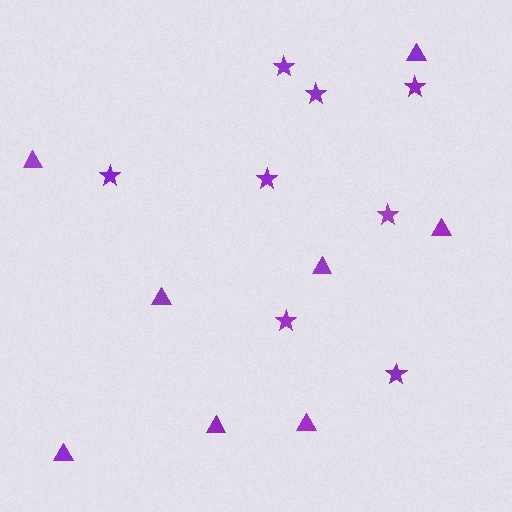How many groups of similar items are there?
There are 2 groups: one group of stars (8) and one group of triangles (8).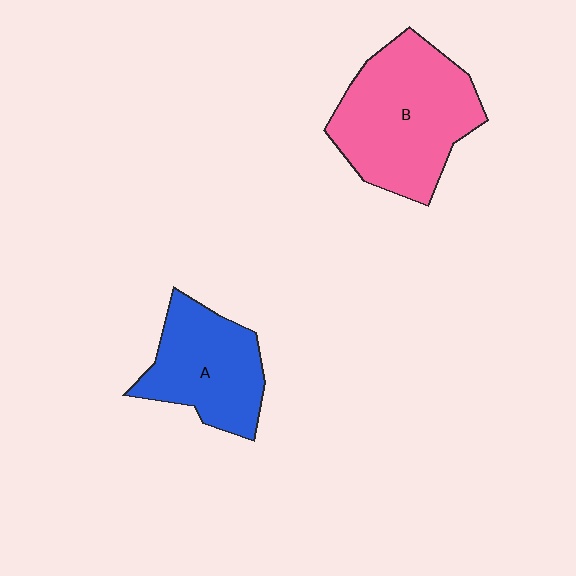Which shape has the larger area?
Shape B (pink).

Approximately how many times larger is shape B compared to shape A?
Approximately 1.4 times.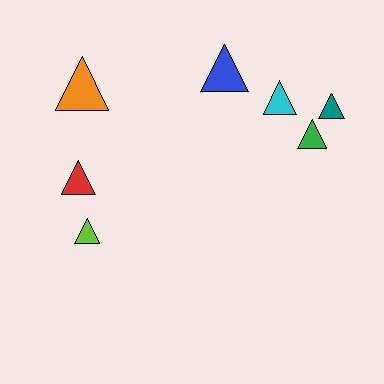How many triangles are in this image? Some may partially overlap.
There are 7 triangles.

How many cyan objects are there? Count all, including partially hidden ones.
There is 1 cyan object.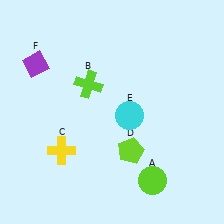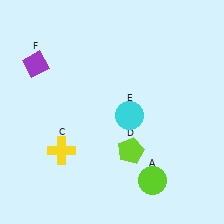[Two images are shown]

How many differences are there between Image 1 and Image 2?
There is 1 difference between the two images.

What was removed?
The lime cross (B) was removed in Image 2.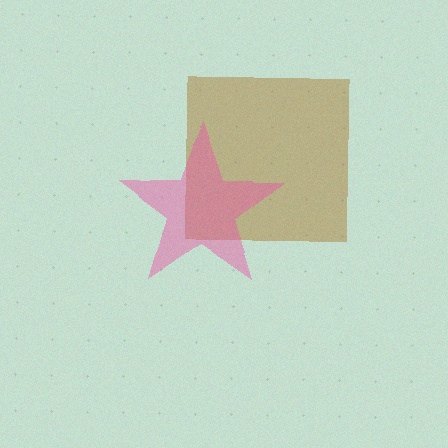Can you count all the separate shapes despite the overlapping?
Yes, there are 2 separate shapes.